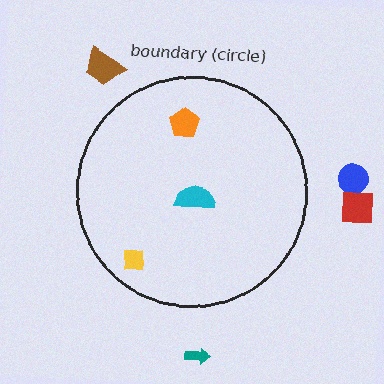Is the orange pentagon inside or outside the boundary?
Inside.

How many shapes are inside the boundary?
3 inside, 4 outside.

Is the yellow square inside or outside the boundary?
Inside.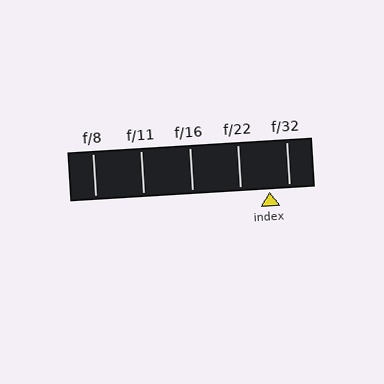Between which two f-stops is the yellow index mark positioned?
The index mark is between f/22 and f/32.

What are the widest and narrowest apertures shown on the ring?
The widest aperture shown is f/8 and the narrowest is f/32.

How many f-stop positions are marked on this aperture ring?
There are 5 f-stop positions marked.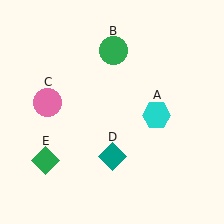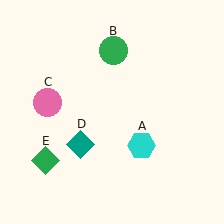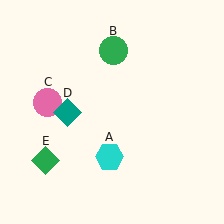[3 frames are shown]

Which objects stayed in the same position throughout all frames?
Green circle (object B) and pink circle (object C) and green diamond (object E) remained stationary.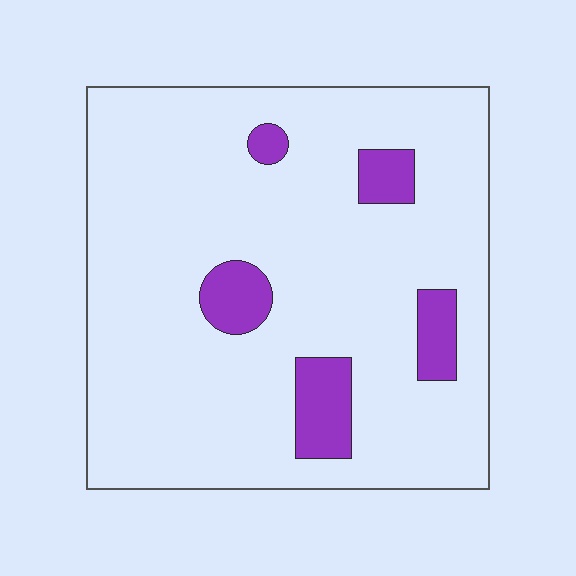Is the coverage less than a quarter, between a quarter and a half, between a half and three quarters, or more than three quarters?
Less than a quarter.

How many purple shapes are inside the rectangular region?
5.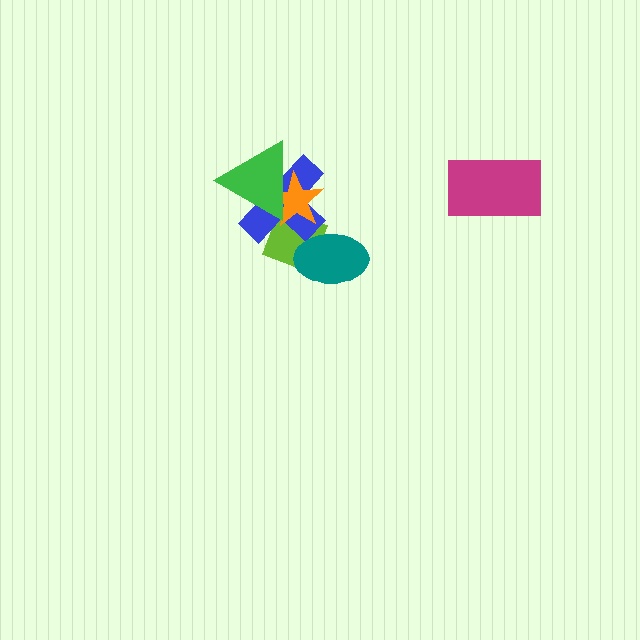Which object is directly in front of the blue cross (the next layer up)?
The orange star is directly in front of the blue cross.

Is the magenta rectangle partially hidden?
No, no other shape covers it.